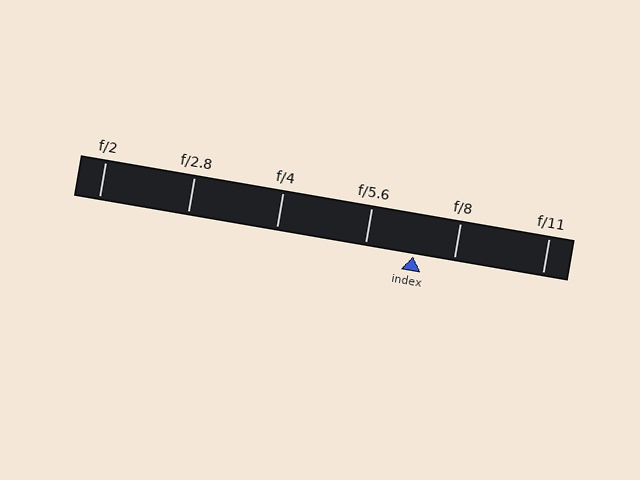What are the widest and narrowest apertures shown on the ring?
The widest aperture shown is f/2 and the narrowest is f/11.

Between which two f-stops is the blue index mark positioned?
The index mark is between f/5.6 and f/8.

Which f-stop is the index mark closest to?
The index mark is closest to f/8.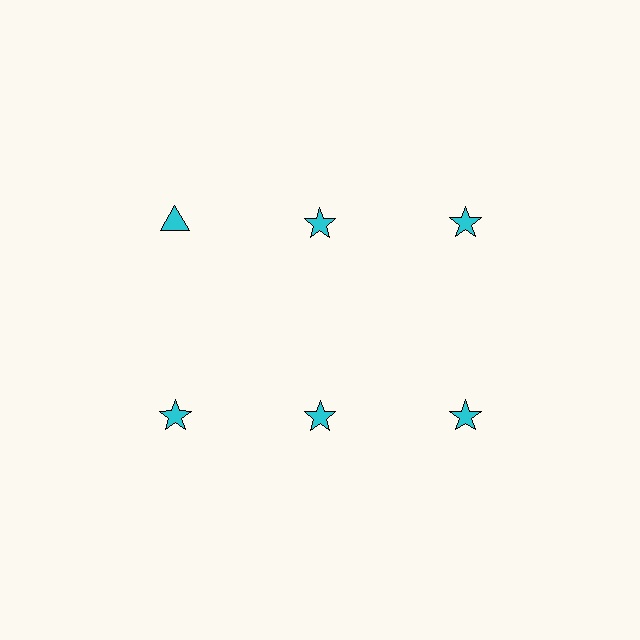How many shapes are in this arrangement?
There are 6 shapes arranged in a grid pattern.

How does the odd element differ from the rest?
It has a different shape: triangle instead of star.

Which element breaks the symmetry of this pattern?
The cyan triangle in the top row, leftmost column breaks the symmetry. All other shapes are cyan stars.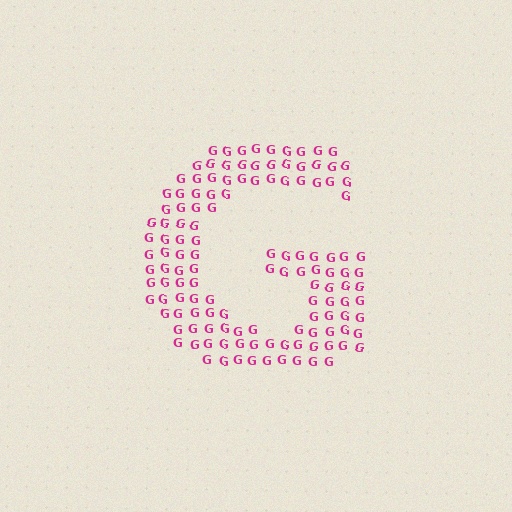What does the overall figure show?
The overall figure shows the letter G.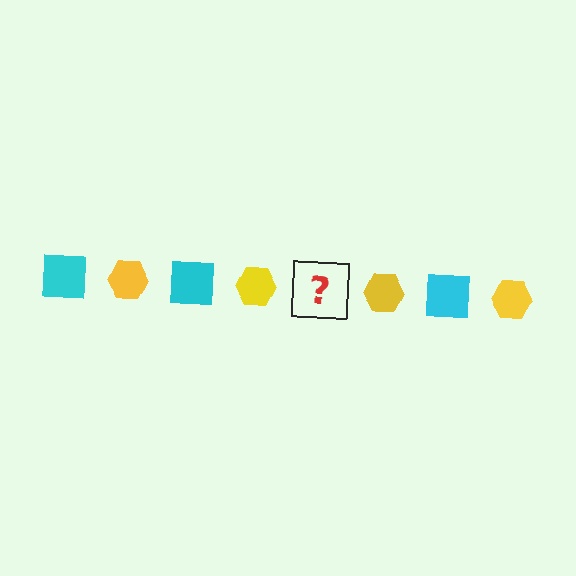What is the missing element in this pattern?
The missing element is a cyan square.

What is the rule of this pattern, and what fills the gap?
The rule is that the pattern alternates between cyan square and yellow hexagon. The gap should be filled with a cyan square.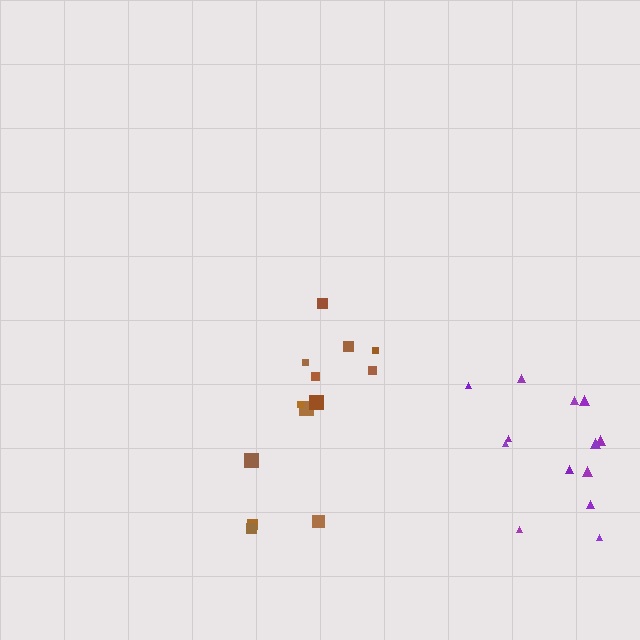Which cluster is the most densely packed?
Brown.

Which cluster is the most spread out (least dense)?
Purple.